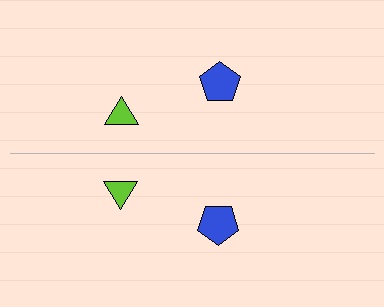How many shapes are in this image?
There are 4 shapes in this image.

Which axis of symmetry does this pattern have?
The pattern has a horizontal axis of symmetry running through the center of the image.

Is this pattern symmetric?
Yes, this pattern has bilateral (reflection) symmetry.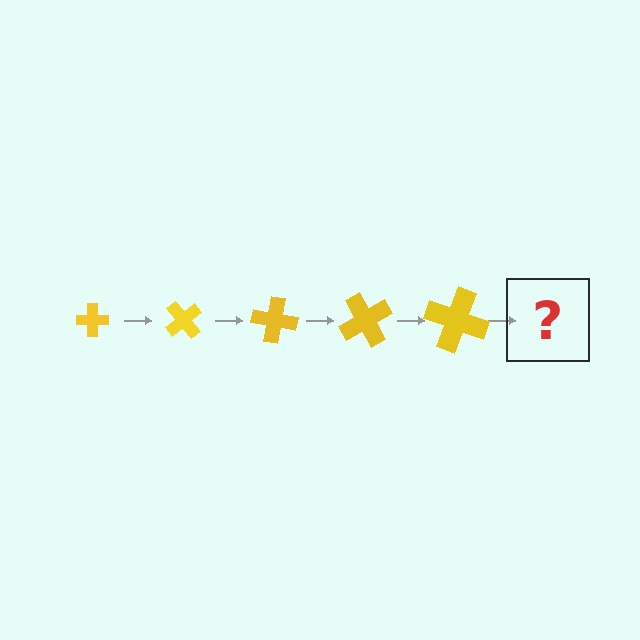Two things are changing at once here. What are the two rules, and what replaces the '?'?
The two rules are that the cross grows larger each step and it rotates 50 degrees each step. The '?' should be a cross, larger than the previous one and rotated 250 degrees from the start.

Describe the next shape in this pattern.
It should be a cross, larger than the previous one and rotated 250 degrees from the start.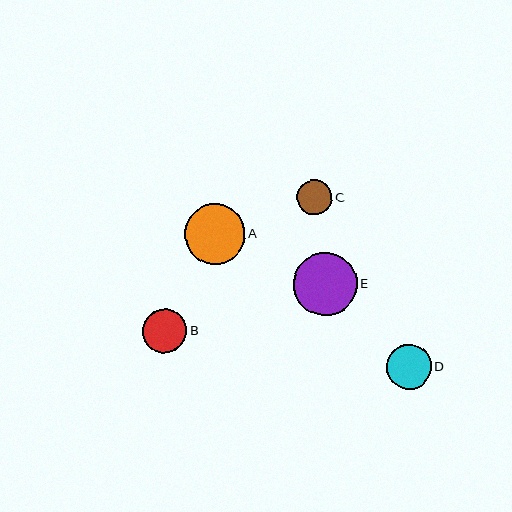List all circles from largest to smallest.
From largest to smallest: E, A, D, B, C.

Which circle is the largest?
Circle E is the largest with a size of approximately 64 pixels.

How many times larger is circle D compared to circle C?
Circle D is approximately 1.3 times the size of circle C.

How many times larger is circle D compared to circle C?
Circle D is approximately 1.3 times the size of circle C.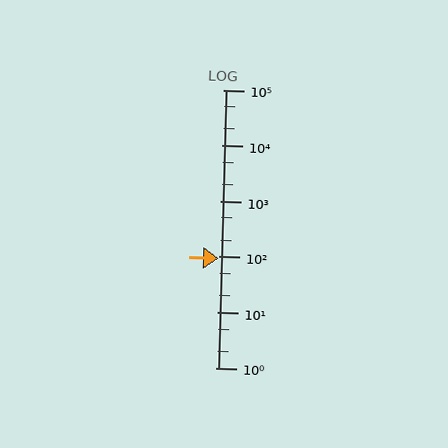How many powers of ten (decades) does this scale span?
The scale spans 5 decades, from 1 to 100000.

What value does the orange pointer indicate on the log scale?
The pointer indicates approximately 92.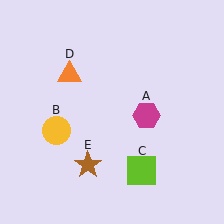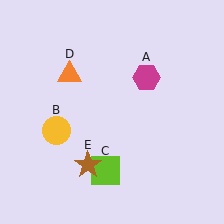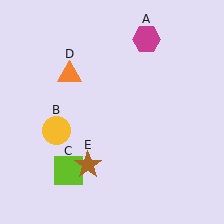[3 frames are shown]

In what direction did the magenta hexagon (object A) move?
The magenta hexagon (object A) moved up.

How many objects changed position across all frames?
2 objects changed position: magenta hexagon (object A), lime square (object C).